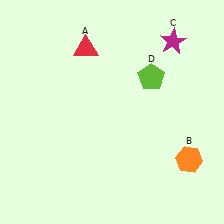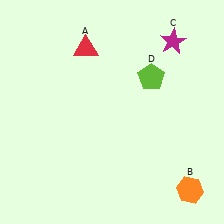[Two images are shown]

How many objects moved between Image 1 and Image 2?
1 object moved between the two images.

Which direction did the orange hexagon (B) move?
The orange hexagon (B) moved down.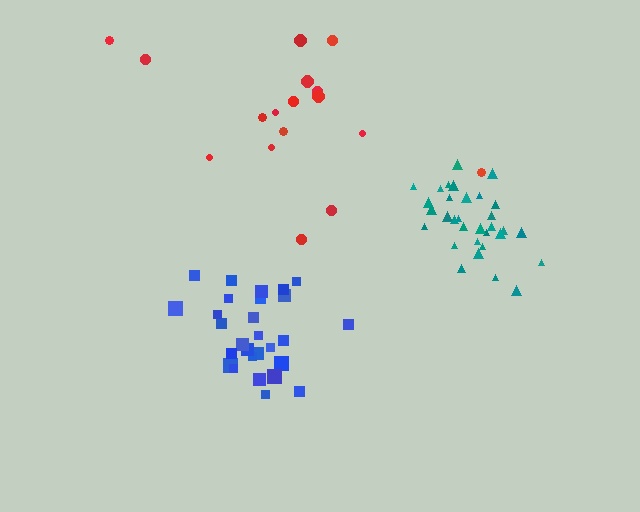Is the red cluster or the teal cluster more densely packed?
Teal.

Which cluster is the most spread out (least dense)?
Red.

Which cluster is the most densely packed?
Teal.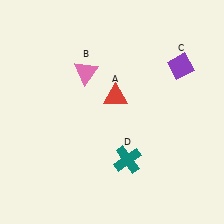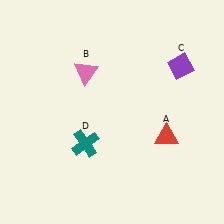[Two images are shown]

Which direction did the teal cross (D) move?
The teal cross (D) moved left.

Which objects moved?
The objects that moved are: the red triangle (A), the teal cross (D).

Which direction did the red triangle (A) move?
The red triangle (A) moved right.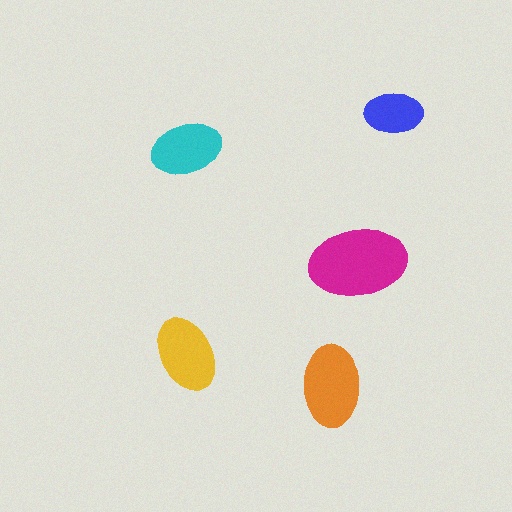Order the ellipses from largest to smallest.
the magenta one, the orange one, the yellow one, the cyan one, the blue one.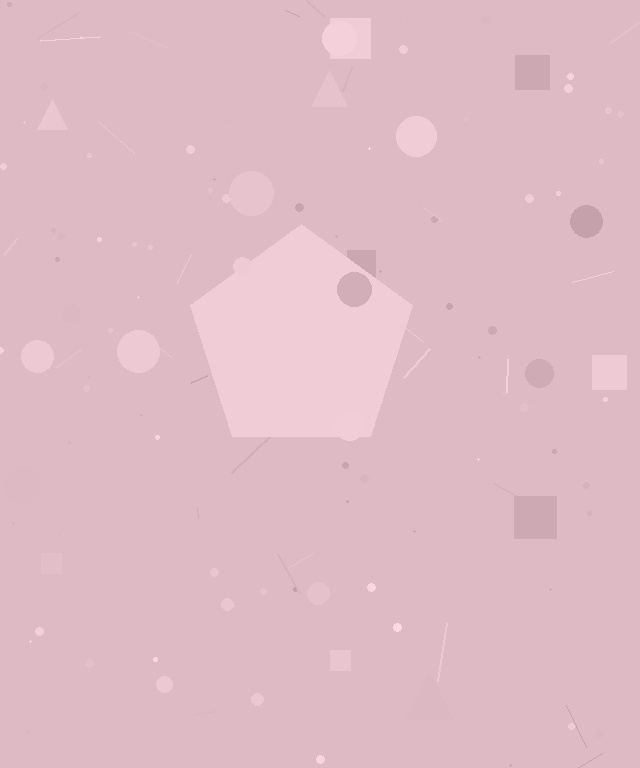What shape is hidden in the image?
A pentagon is hidden in the image.